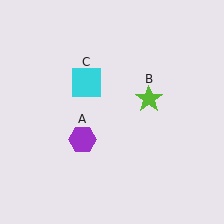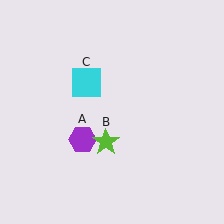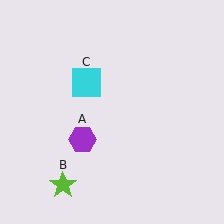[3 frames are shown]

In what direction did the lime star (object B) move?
The lime star (object B) moved down and to the left.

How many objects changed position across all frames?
1 object changed position: lime star (object B).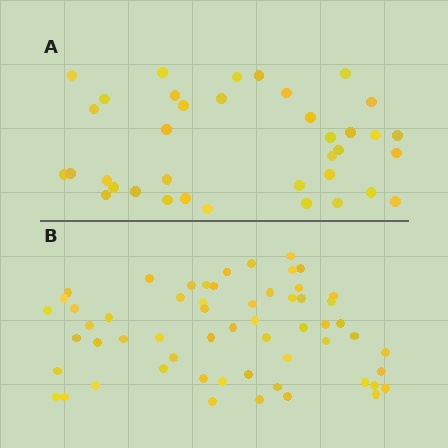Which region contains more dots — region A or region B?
Region B (the bottom region) has more dots.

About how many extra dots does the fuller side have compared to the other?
Region B has approximately 20 more dots than region A.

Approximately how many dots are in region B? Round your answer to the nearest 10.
About 60 dots. (The exact count is 58, which rounds to 60.)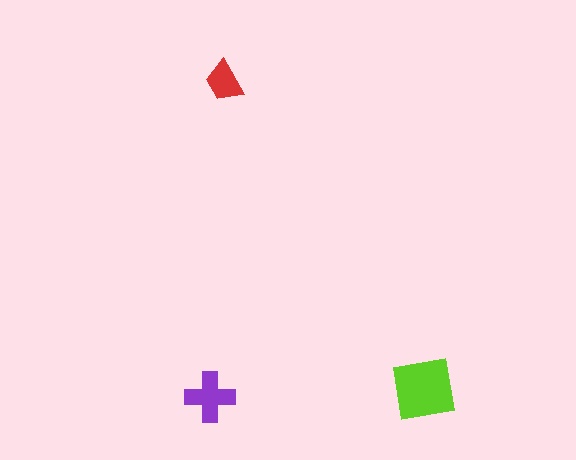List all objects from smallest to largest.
The red trapezoid, the purple cross, the lime square.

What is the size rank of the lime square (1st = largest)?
1st.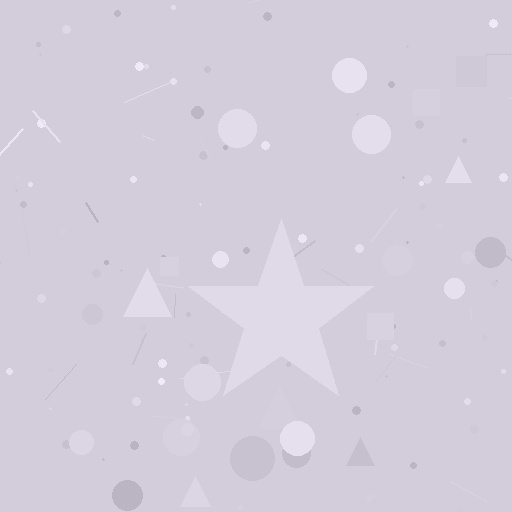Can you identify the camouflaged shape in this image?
The camouflaged shape is a star.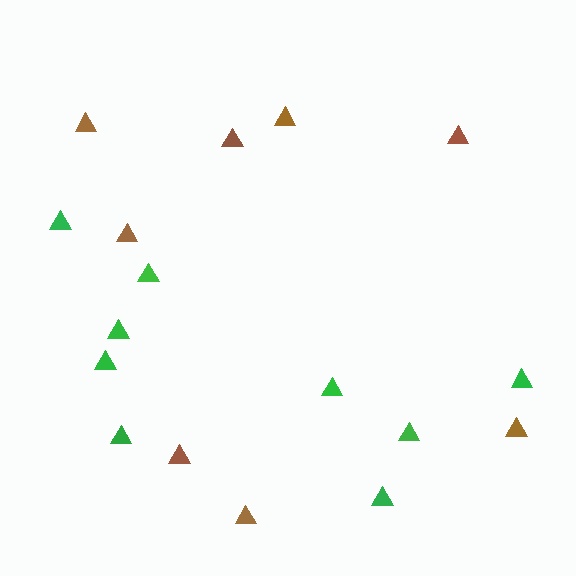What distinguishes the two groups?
There are 2 groups: one group of green triangles (9) and one group of brown triangles (8).